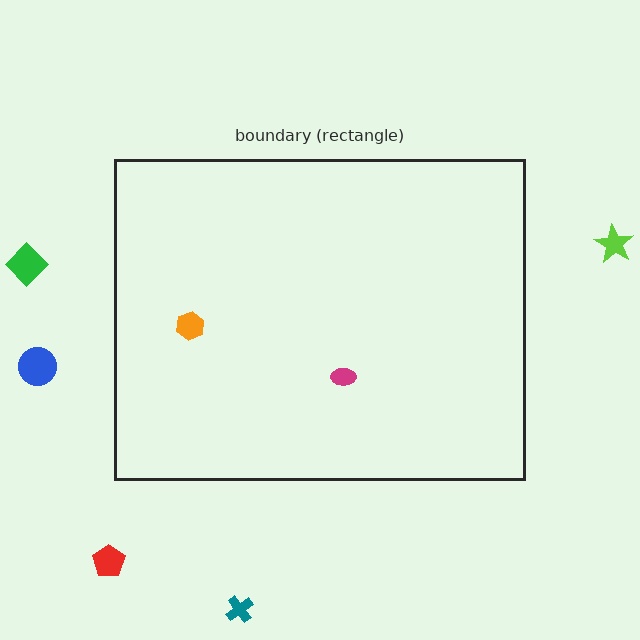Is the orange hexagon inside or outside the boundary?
Inside.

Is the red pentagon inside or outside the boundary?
Outside.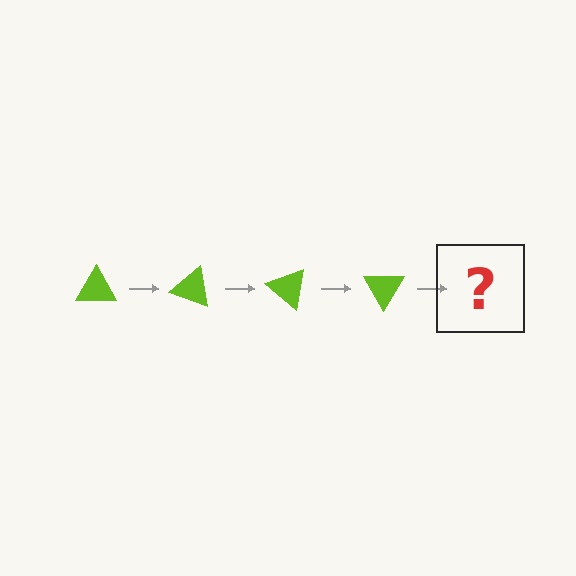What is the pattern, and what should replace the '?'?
The pattern is that the triangle rotates 20 degrees each step. The '?' should be a lime triangle rotated 80 degrees.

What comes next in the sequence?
The next element should be a lime triangle rotated 80 degrees.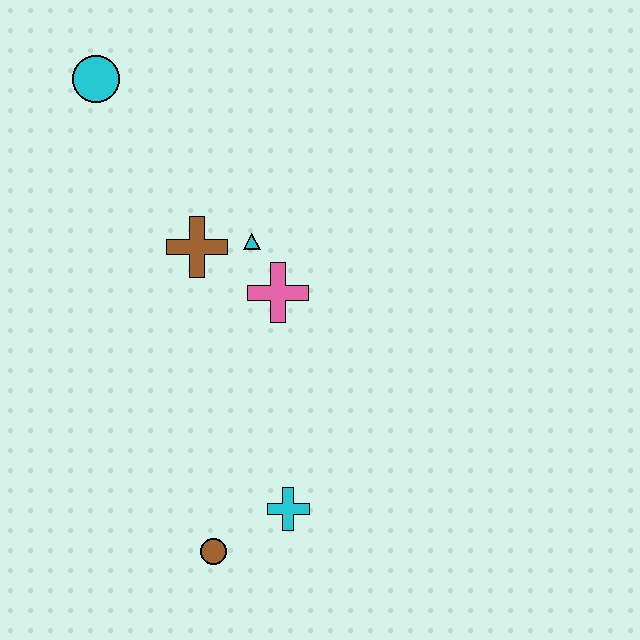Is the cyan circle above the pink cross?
Yes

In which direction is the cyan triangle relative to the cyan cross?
The cyan triangle is above the cyan cross.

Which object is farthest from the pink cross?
The cyan circle is farthest from the pink cross.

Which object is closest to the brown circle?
The cyan cross is closest to the brown circle.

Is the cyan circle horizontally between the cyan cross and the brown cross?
No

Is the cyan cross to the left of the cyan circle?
No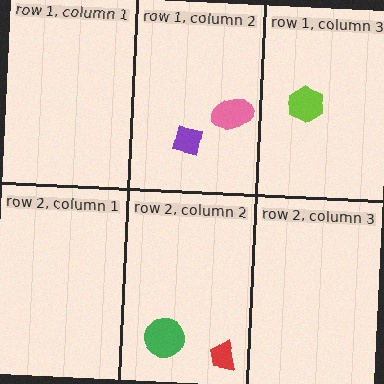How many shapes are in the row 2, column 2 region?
2.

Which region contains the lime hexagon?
The row 1, column 3 region.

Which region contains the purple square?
The row 1, column 2 region.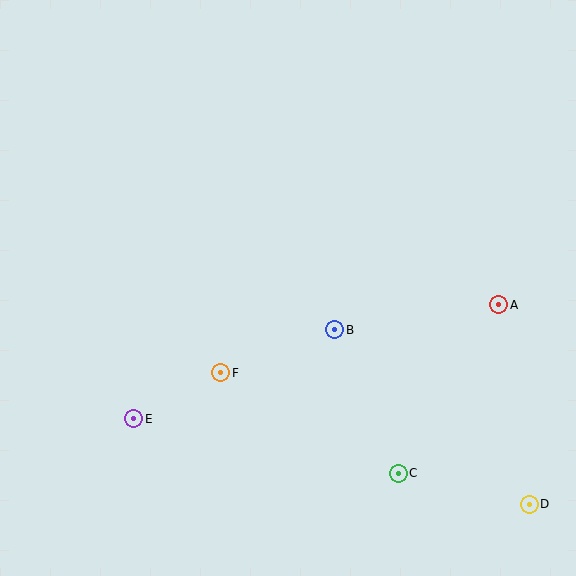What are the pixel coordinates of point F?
Point F is at (221, 373).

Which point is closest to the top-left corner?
Point F is closest to the top-left corner.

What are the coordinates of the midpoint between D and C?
The midpoint between D and C is at (464, 489).